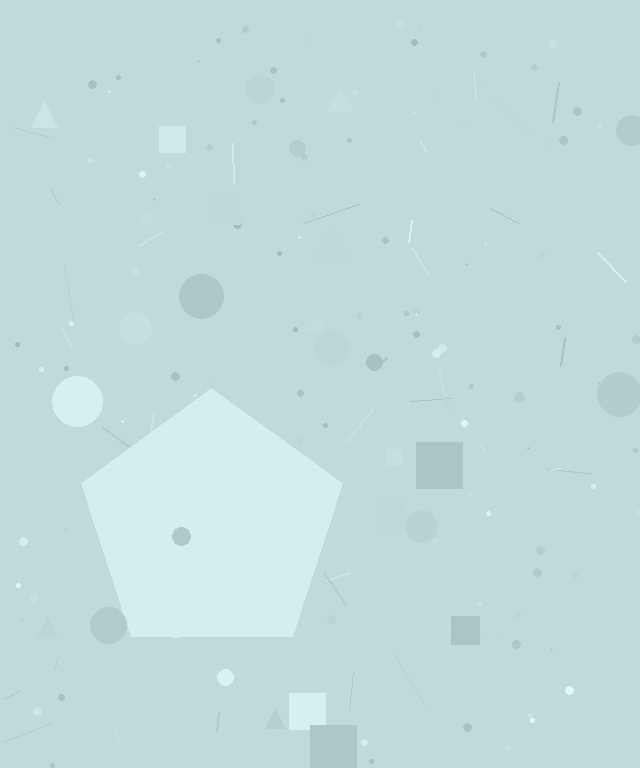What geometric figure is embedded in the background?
A pentagon is embedded in the background.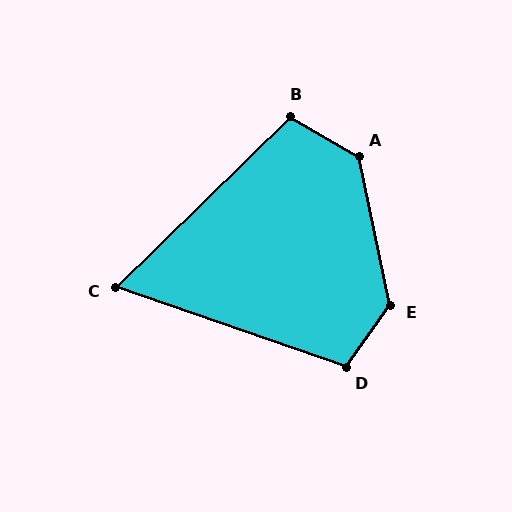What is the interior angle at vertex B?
Approximately 106 degrees (obtuse).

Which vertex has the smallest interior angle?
C, at approximately 63 degrees.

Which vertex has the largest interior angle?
E, at approximately 133 degrees.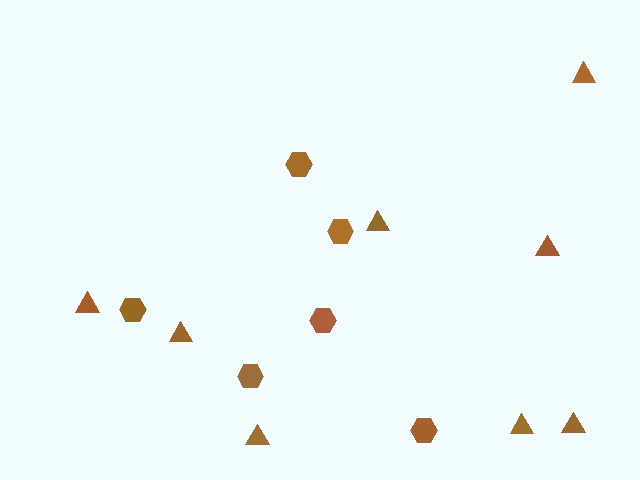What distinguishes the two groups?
There are 2 groups: one group of triangles (8) and one group of hexagons (6).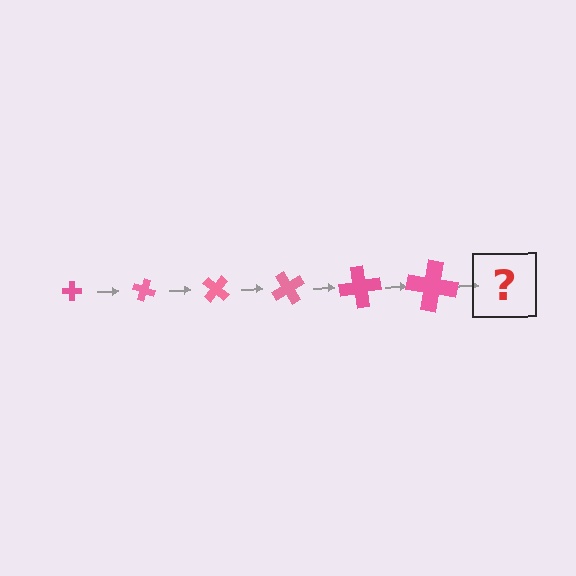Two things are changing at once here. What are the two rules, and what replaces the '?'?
The two rules are that the cross grows larger each step and it rotates 20 degrees each step. The '?' should be a cross, larger than the previous one and rotated 120 degrees from the start.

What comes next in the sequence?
The next element should be a cross, larger than the previous one and rotated 120 degrees from the start.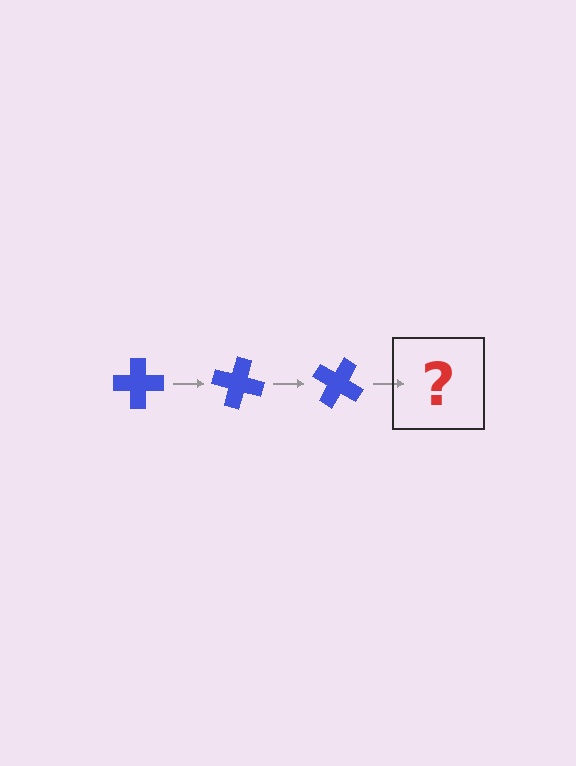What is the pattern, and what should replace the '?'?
The pattern is that the cross rotates 15 degrees each step. The '?' should be a blue cross rotated 45 degrees.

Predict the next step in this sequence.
The next step is a blue cross rotated 45 degrees.